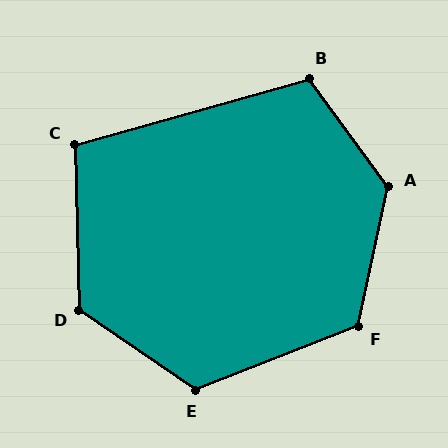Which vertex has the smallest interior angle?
C, at approximately 105 degrees.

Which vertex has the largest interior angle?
A, at approximately 132 degrees.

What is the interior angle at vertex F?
Approximately 124 degrees (obtuse).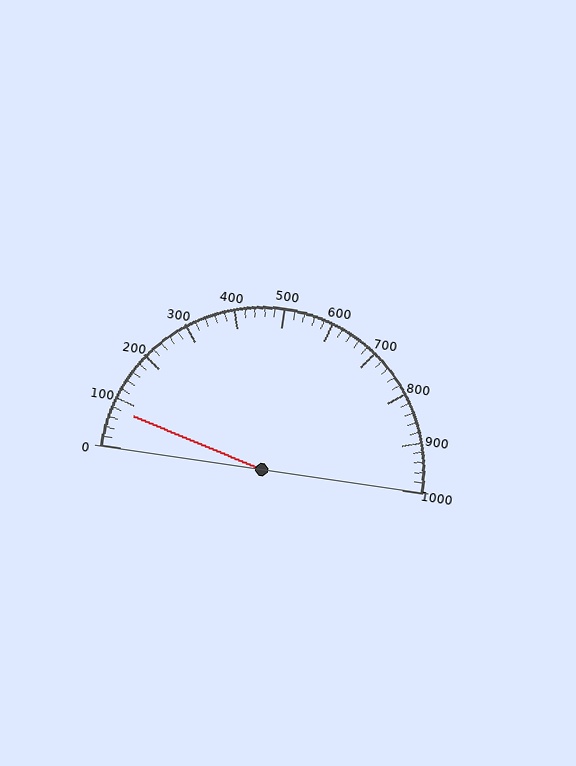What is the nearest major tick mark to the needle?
The nearest major tick mark is 100.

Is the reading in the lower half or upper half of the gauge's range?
The reading is in the lower half of the range (0 to 1000).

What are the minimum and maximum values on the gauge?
The gauge ranges from 0 to 1000.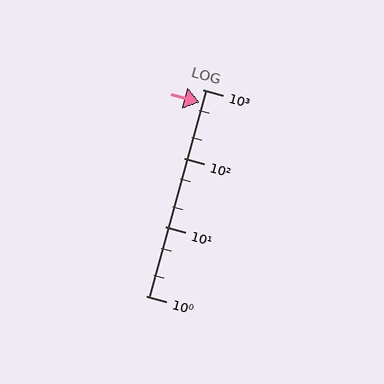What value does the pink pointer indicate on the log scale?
The pointer indicates approximately 640.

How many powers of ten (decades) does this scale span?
The scale spans 3 decades, from 1 to 1000.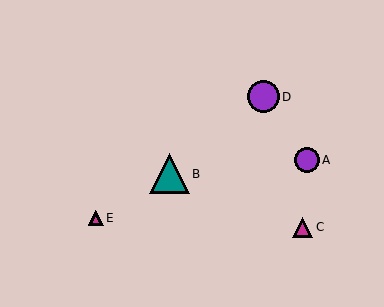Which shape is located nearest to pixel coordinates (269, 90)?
The purple circle (labeled D) at (263, 97) is nearest to that location.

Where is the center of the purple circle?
The center of the purple circle is at (307, 160).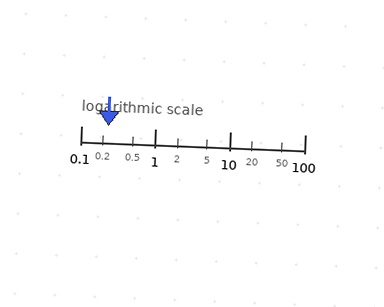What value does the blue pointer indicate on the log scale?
The pointer indicates approximately 0.23.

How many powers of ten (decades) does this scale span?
The scale spans 3 decades, from 0.1 to 100.